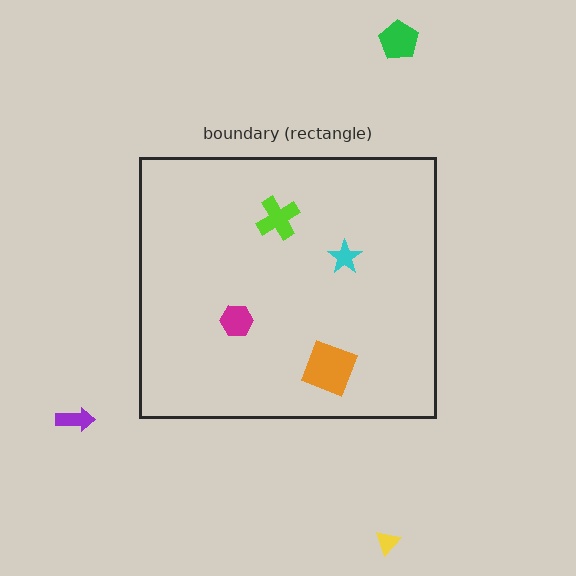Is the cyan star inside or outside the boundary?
Inside.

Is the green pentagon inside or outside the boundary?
Outside.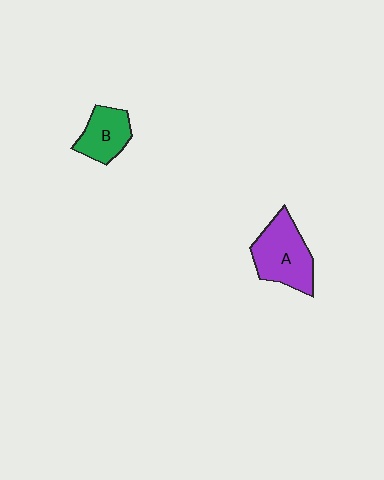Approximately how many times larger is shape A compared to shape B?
Approximately 1.5 times.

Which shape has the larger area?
Shape A (purple).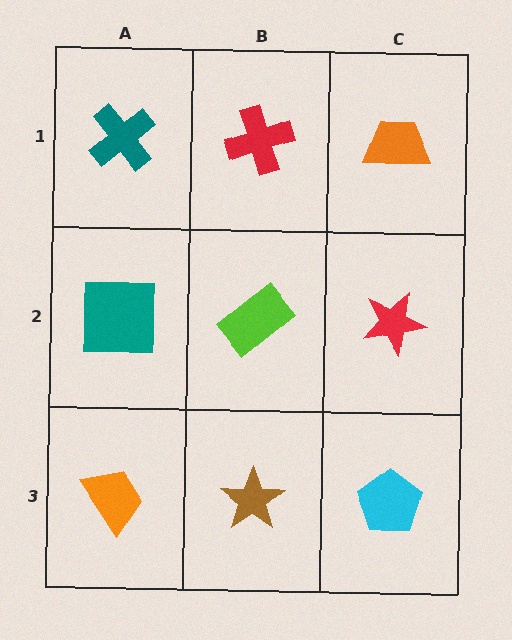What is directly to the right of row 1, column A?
A red cross.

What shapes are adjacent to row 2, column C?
An orange trapezoid (row 1, column C), a cyan pentagon (row 3, column C), a lime rectangle (row 2, column B).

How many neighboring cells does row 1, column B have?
3.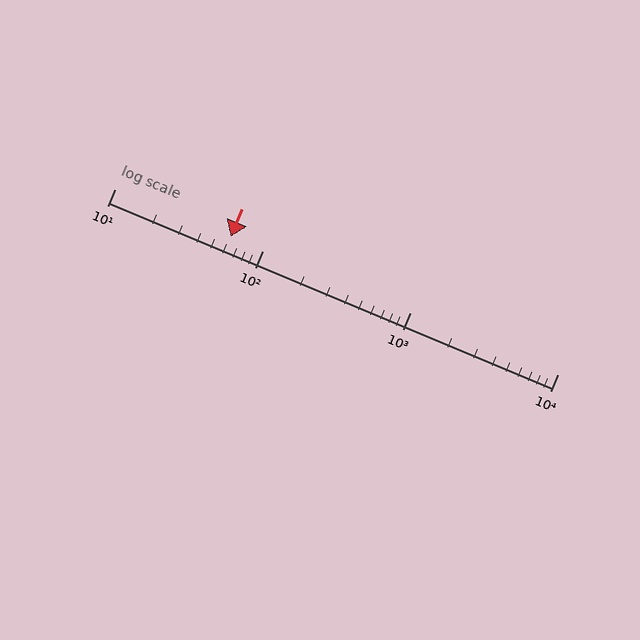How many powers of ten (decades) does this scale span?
The scale spans 3 decades, from 10 to 10000.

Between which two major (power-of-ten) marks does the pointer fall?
The pointer is between 10 and 100.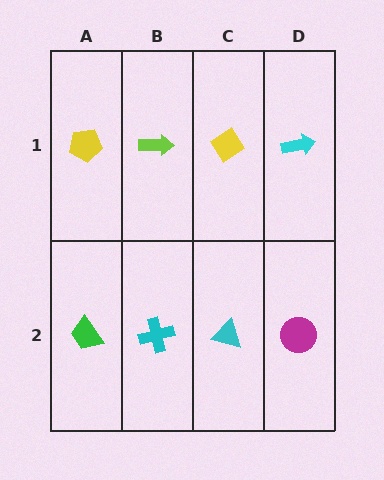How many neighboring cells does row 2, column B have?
3.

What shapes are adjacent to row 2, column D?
A cyan arrow (row 1, column D), a cyan triangle (row 2, column C).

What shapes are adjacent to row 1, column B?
A cyan cross (row 2, column B), a yellow pentagon (row 1, column A), a yellow diamond (row 1, column C).